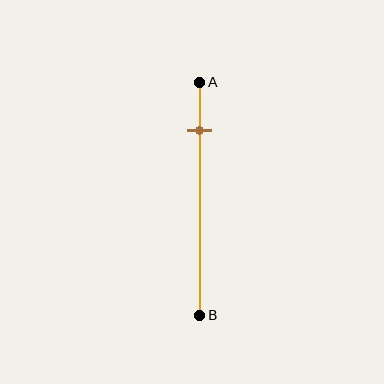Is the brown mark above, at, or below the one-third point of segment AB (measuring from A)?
The brown mark is above the one-third point of segment AB.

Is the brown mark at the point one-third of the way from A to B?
No, the mark is at about 20% from A, not at the 33% one-third point.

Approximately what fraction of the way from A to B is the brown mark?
The brown mark is approximately 20% of the way from A to B.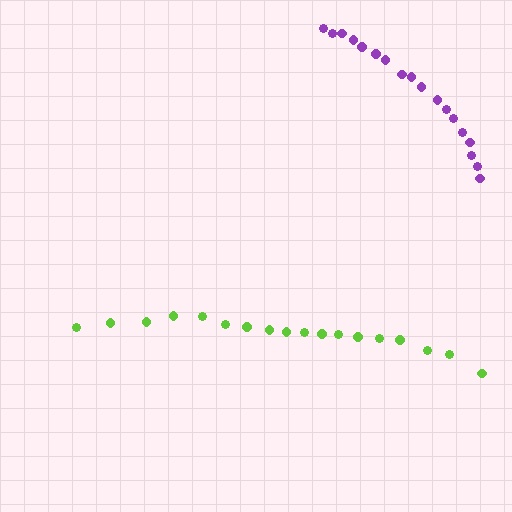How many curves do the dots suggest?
There are 2 distinct paths.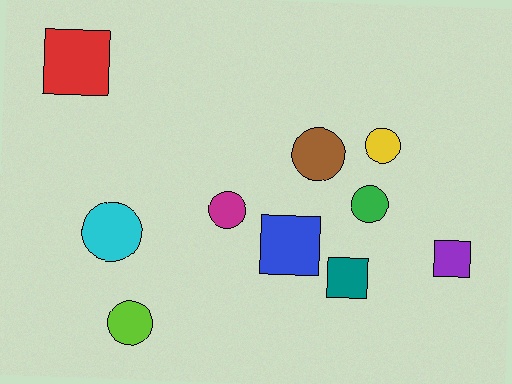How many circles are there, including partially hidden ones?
There are 6 circles.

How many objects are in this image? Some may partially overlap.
There are 10 objects.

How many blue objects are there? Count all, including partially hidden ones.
There is 1 blue object.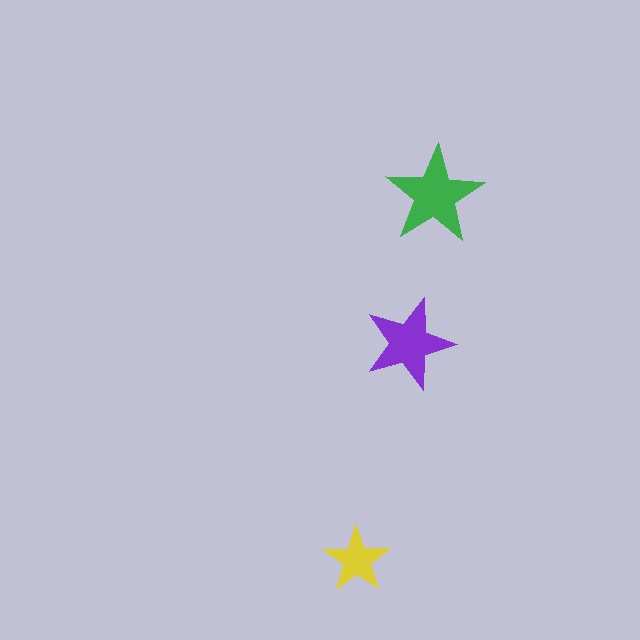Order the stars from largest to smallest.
the green one, the purple one, the yellow one.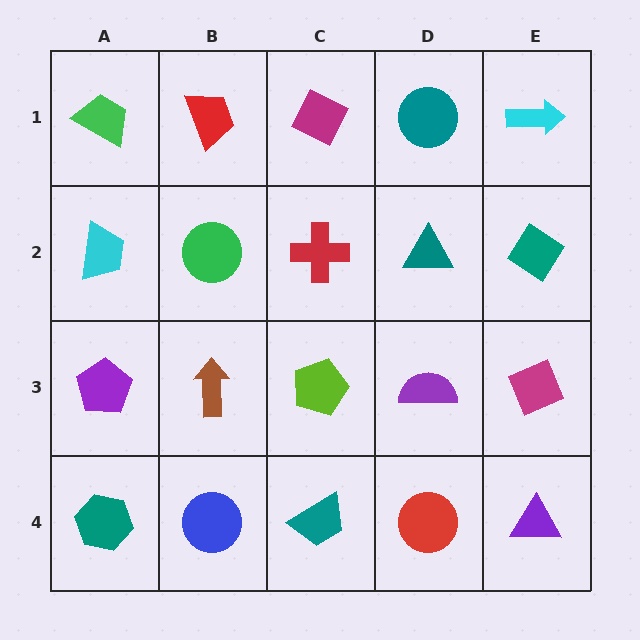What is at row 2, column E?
A teal diamond.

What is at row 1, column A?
A green trapezoid.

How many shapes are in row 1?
5 shapes.